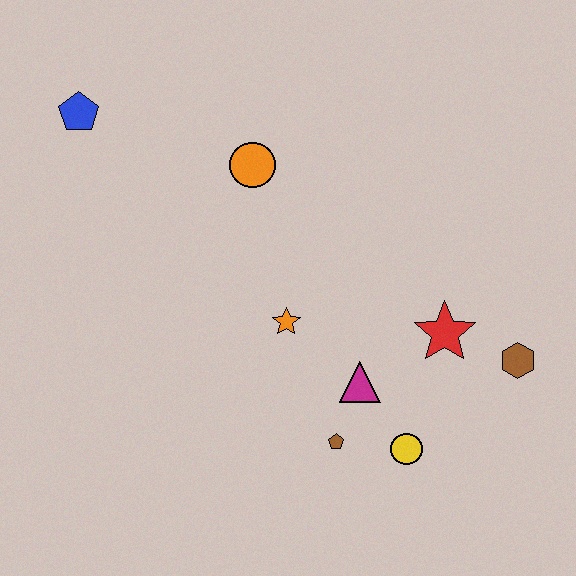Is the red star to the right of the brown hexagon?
No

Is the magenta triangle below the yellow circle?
No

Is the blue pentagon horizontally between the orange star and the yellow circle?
No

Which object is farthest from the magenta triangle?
The blue pentagon is farthest from the magenta triangle.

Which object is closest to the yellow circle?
The brown pentagon is closest to the yellow circle.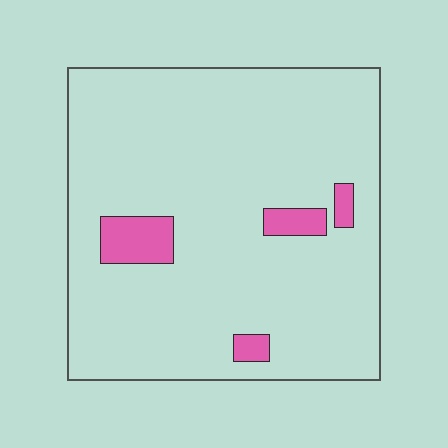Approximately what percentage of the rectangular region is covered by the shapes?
Approximately 5%.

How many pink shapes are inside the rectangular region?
4.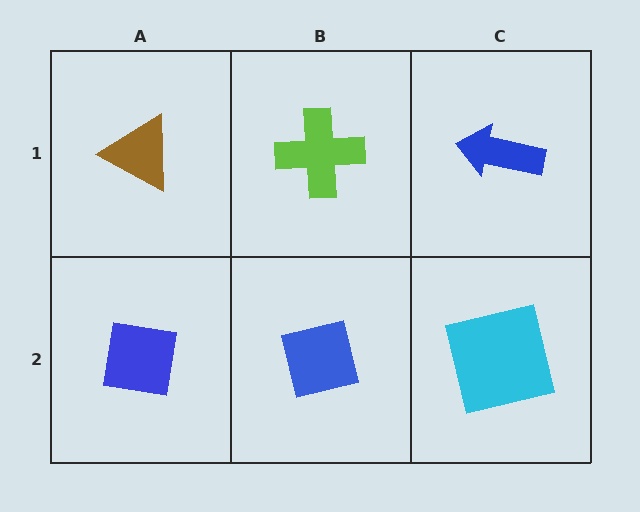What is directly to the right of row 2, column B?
A cyan square.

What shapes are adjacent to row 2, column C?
A blue arrow (row 1, column C), a blue square (row 2, column B).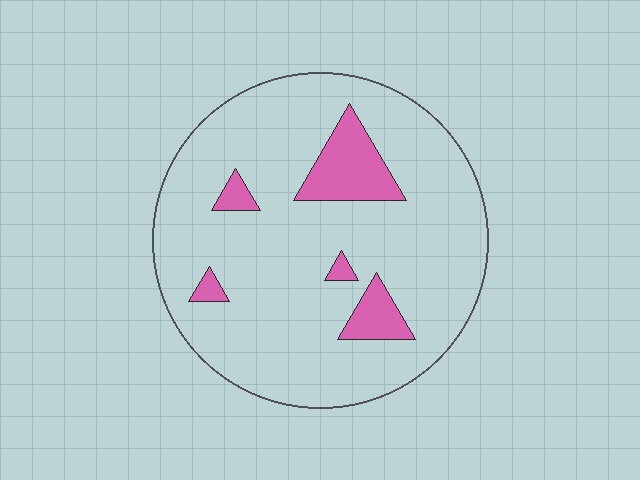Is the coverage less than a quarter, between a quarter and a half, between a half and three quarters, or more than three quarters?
Less than a quarter.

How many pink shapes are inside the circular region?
5.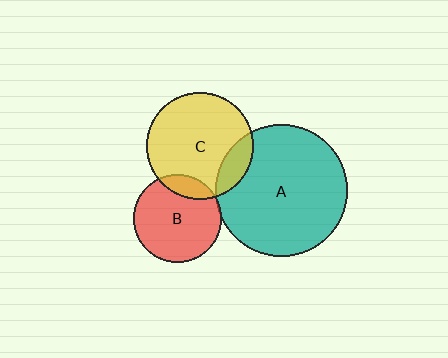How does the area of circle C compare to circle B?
Approximately 1.5 times.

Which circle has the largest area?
Circle A (teal).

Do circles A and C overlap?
Yes.